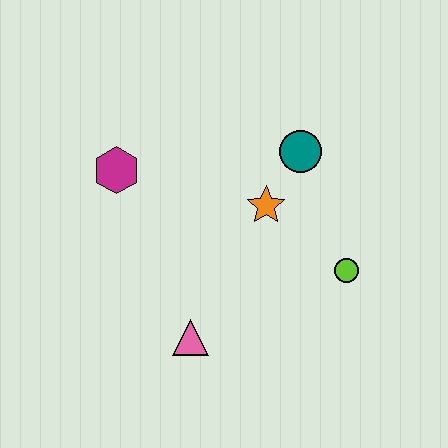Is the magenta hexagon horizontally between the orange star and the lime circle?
No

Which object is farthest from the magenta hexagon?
The lime circle is farthest from the magenta hexagon.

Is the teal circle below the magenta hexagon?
No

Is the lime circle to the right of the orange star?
Yes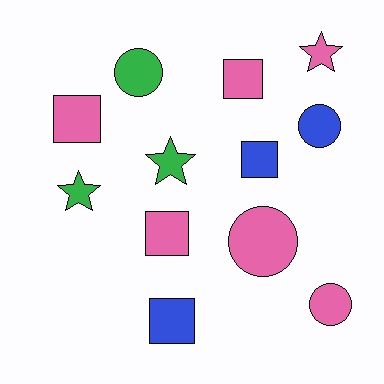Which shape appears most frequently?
Square, with 5 objects.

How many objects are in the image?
There are 12 objects.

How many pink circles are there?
There are 2 pink circles.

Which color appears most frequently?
Pink, with 6 objects.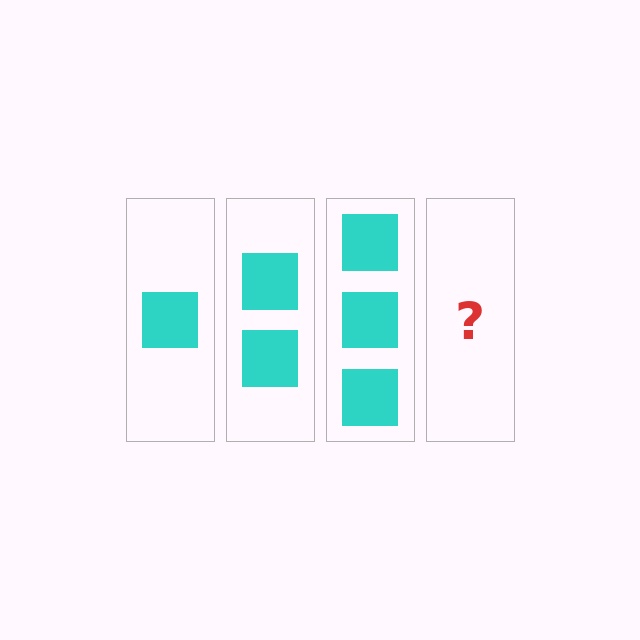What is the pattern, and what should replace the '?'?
The pattern is that each step adds one more square. The '?' should be 4 squares.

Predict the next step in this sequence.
The next step is 4 squares.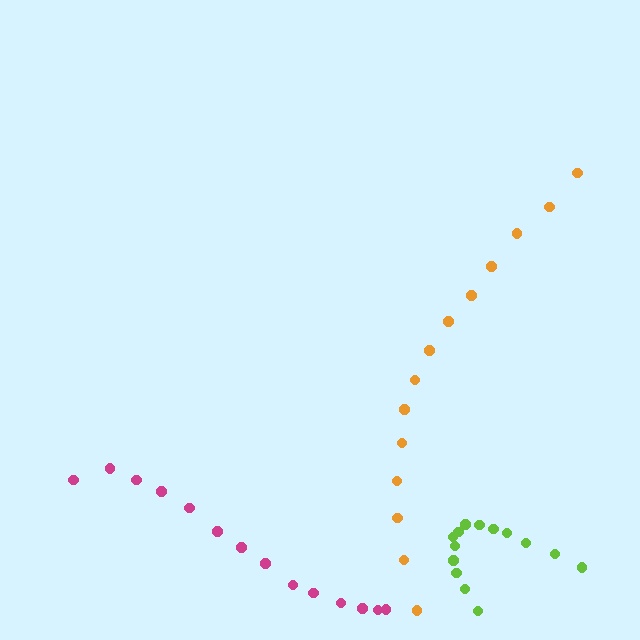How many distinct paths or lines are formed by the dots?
There are 3 distinct paths.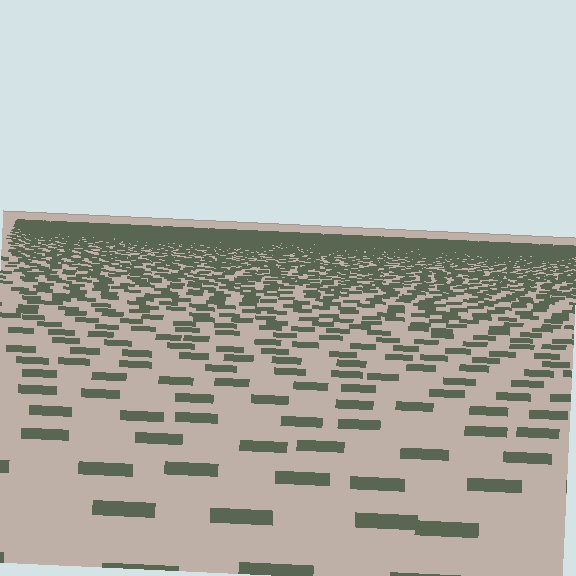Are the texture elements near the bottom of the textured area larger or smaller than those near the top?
Larger. Near the bottom, elements are closer to the viewer and appear at a bigger on-screen size.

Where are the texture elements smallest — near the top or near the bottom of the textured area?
Near the top.